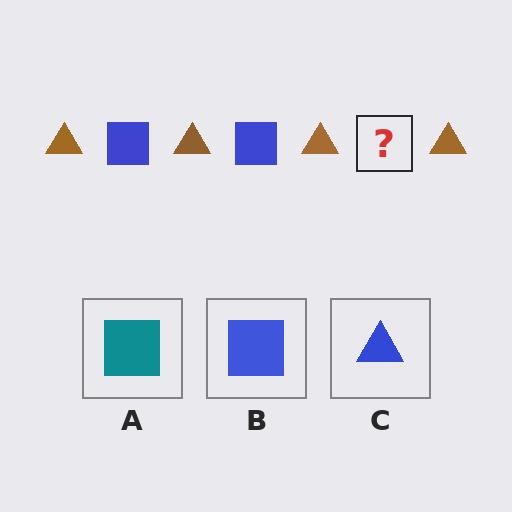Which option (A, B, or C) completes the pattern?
B.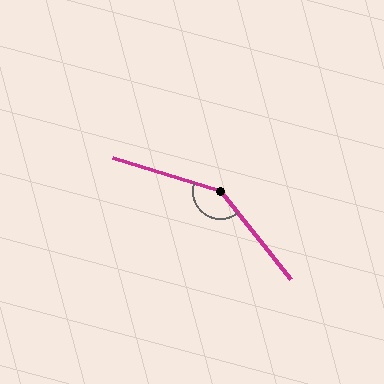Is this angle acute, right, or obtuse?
It is obtuse.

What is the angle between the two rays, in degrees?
Approximately 146 degrees.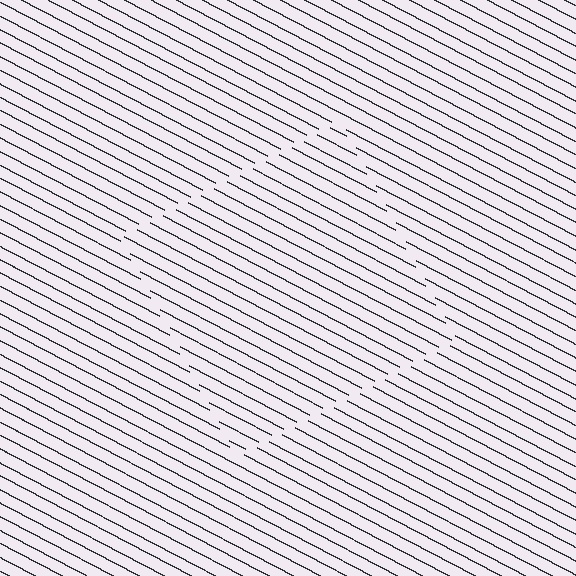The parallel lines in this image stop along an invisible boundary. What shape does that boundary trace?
An illusory square. The interior of the shape contains the same grating, shifted by half a period — the contour is defined by the phase discontinuity where line-ends from the inner and outer gratings abut.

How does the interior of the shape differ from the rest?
The interior of the shape contains the same grating, shifted by half a period — the contour is defined by the phase discontinuity where line-ends from the inner and outer gratings abut.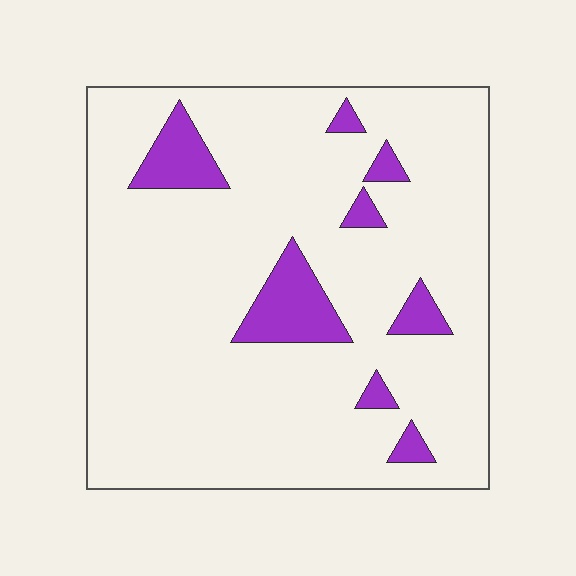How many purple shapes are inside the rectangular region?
8.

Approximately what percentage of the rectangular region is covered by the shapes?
Approximately 10%.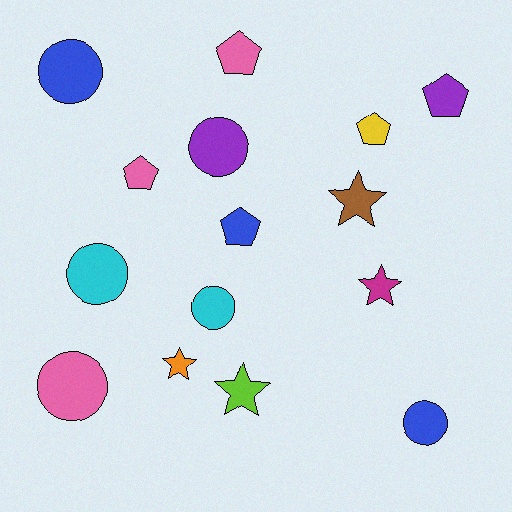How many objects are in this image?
There are 15 objects.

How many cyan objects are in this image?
There are 2 cyan objects.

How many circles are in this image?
There are 6 circles.